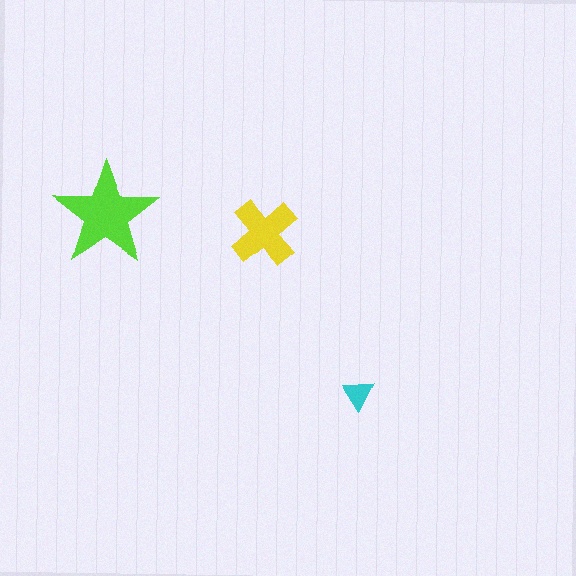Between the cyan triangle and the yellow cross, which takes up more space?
The yellow cross.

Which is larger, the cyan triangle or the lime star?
The lime star.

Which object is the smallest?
The cyan triangle.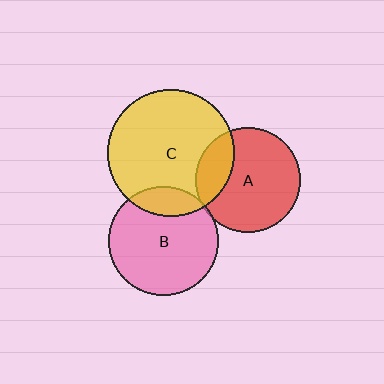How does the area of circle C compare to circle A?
Approximately 1.5 times.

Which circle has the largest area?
Circle C (yellow).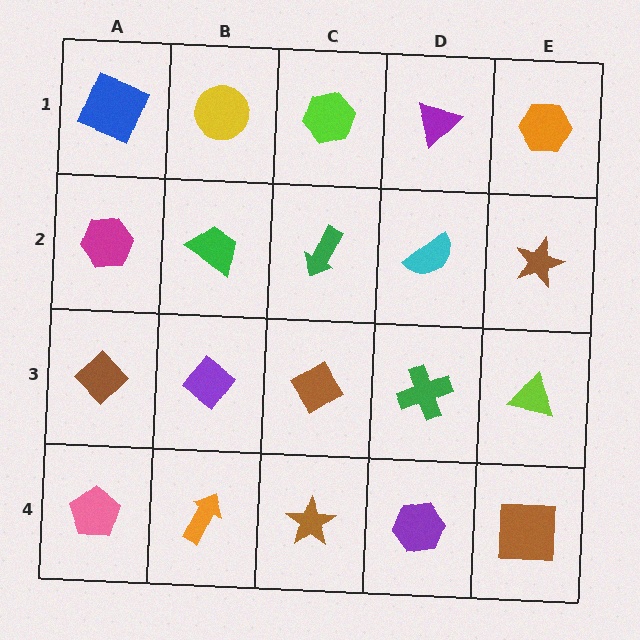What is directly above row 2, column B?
A yellow circle.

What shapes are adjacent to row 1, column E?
A brown star (row 2, column E), a purple triangle (row 1, column D).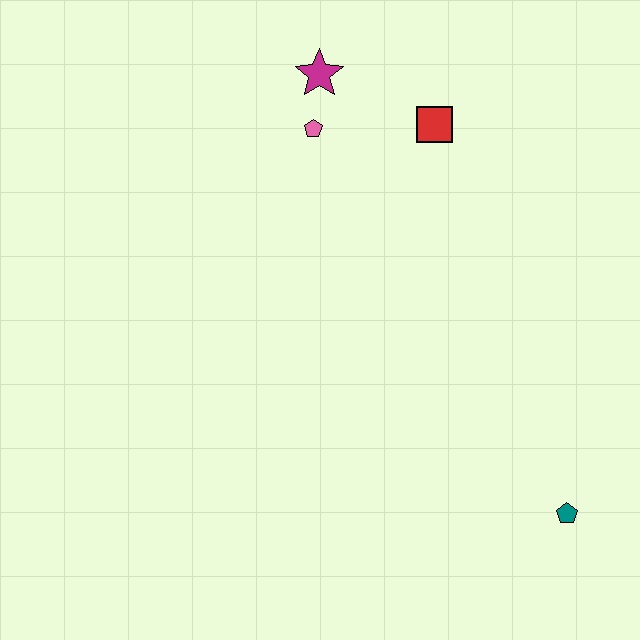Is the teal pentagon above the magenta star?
No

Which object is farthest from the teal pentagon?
The magenta star is farthest from the teal pentagon.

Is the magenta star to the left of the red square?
Yes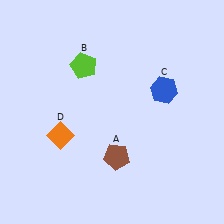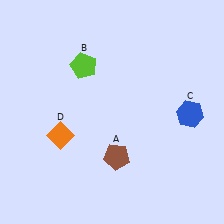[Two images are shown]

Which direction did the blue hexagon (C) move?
The blue hexagon (C) moved right.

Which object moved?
The blue hexagon (C) moved right.